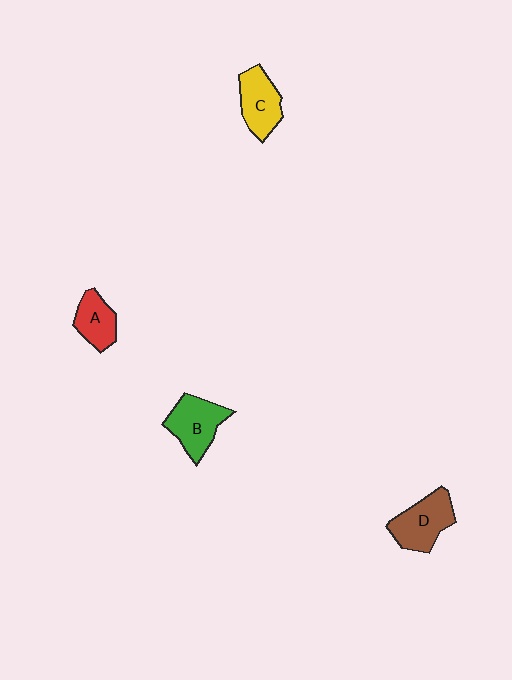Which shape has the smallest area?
Shape A (red).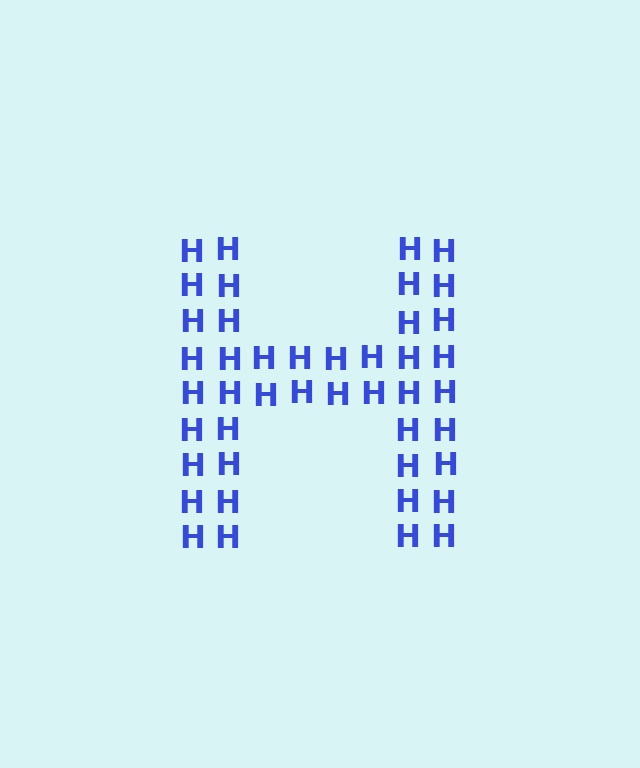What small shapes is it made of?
It is made of small letter H's.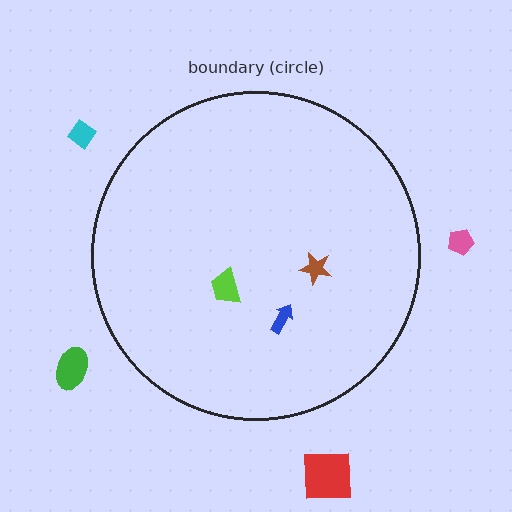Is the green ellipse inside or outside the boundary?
Outside.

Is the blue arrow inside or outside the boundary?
Inside.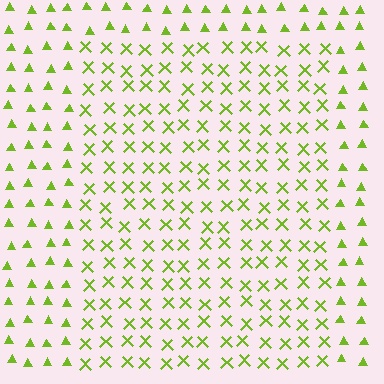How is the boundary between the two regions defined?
The boundary is defined by a change in element shape: X marks inside vs. triangles outside. All elements share the same color and spacing.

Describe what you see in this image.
The image is filled with small lime elements arranged in a uniform grid. A rectangle-shaped region contains X marks, while the surrounding area contains triangles. The boundary is defined purely by the change in element shape.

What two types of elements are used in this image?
The image uses X marks inside the rectangle region and triangles outside it.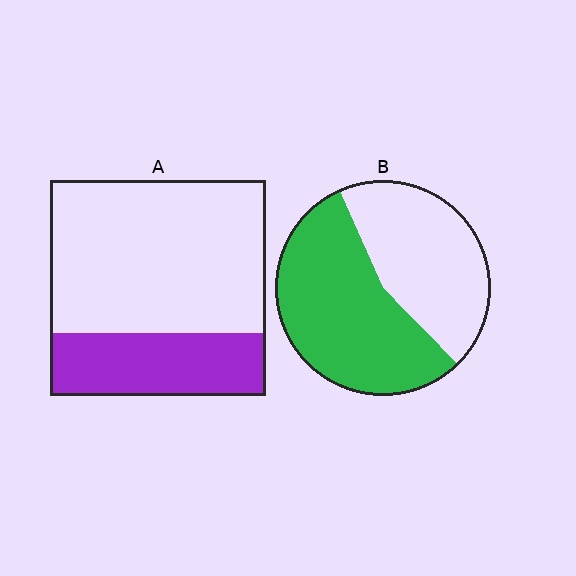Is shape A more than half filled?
No.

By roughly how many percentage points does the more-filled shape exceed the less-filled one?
By roughly 25 percentage points (B over A).